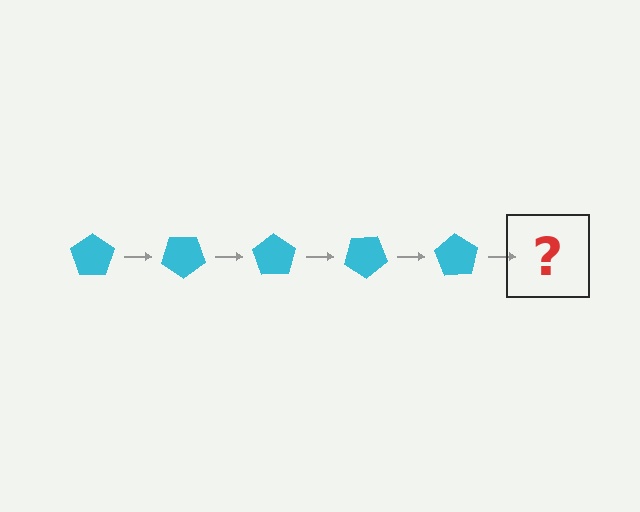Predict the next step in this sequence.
The next step is a cyan pentagon rotated 175 degrees.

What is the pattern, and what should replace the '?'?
The pattern is that the pentagon rotates 35 degrees each step. The '?' should be a cyan pentagon rotated 175 degrees.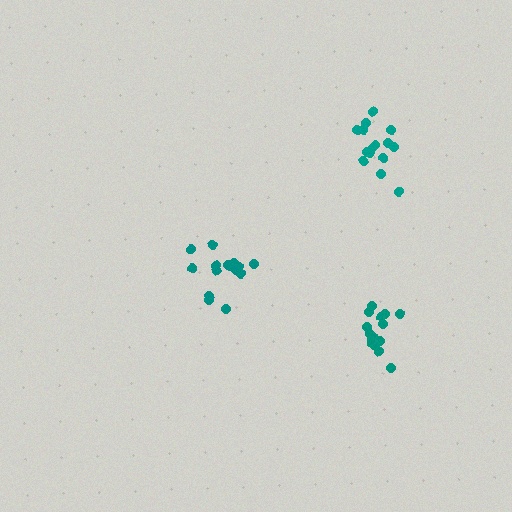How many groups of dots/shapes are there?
There are 3 groups.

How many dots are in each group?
Group 1: 16 dots, Group 2: 15 dots, Group 3: 16 dots (47 total).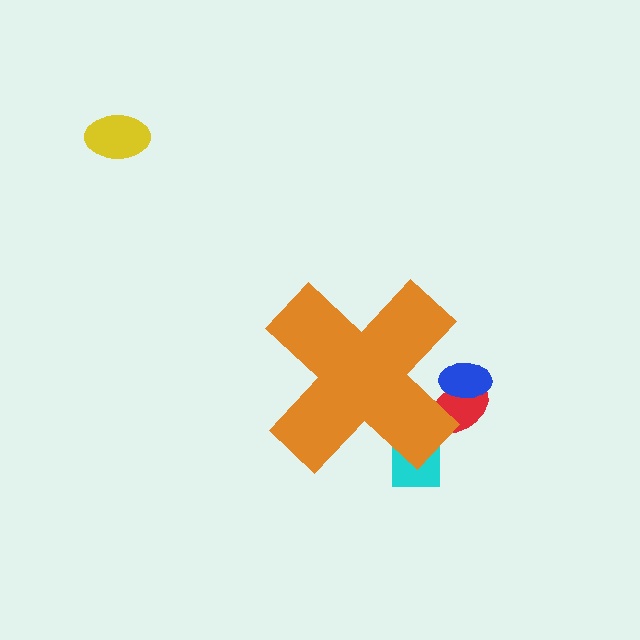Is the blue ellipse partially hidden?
Yes, the blue ellipse is partially hidden behind the orange cross.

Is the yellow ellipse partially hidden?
No, the yellow ellipse is fully visible.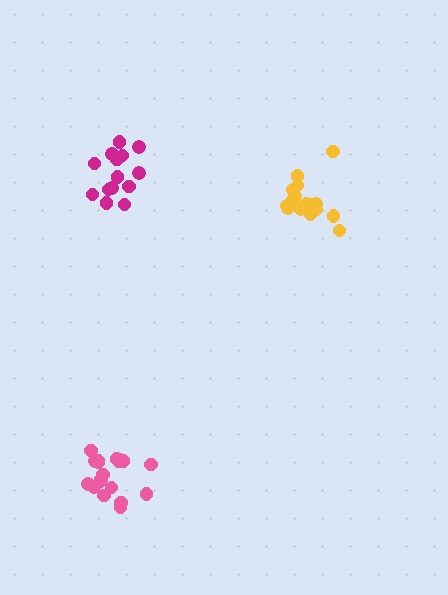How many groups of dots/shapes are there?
There are 3 groups.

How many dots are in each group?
Group 1: 19 dots, Group 2: 16 dots, Group 3: 14 dots (49 total).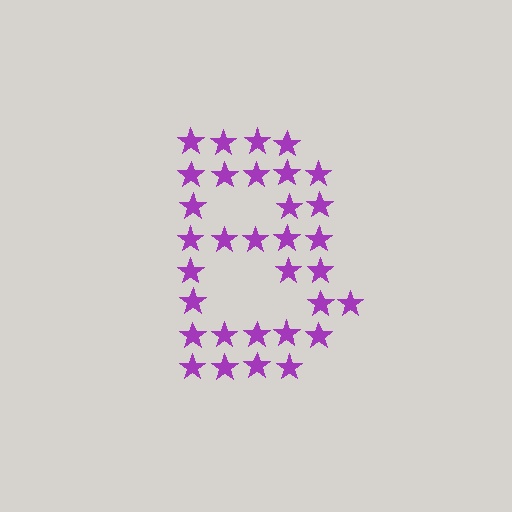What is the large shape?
The large shape is the letter B.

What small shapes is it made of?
It is made of small stars.